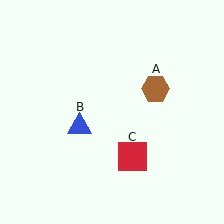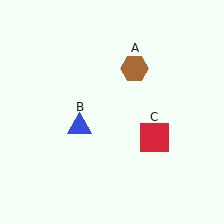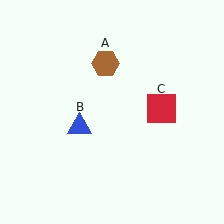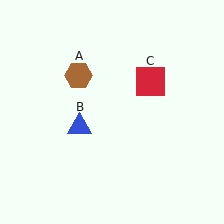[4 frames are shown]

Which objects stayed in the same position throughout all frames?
Blue triangle (object B) remained stationary.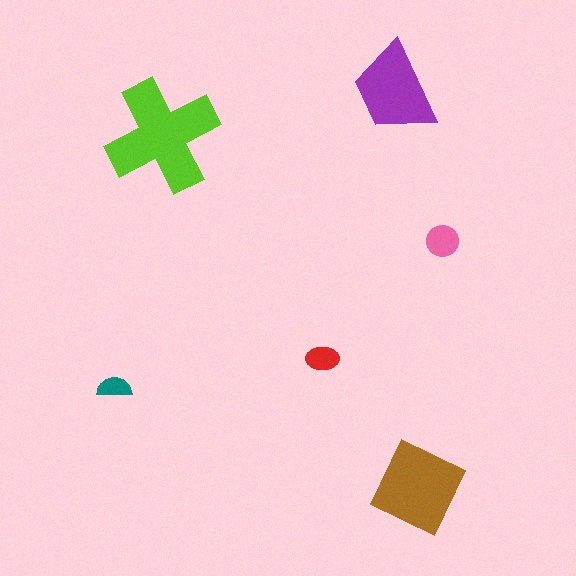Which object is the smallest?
The teal semicircle.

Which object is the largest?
The lime cross.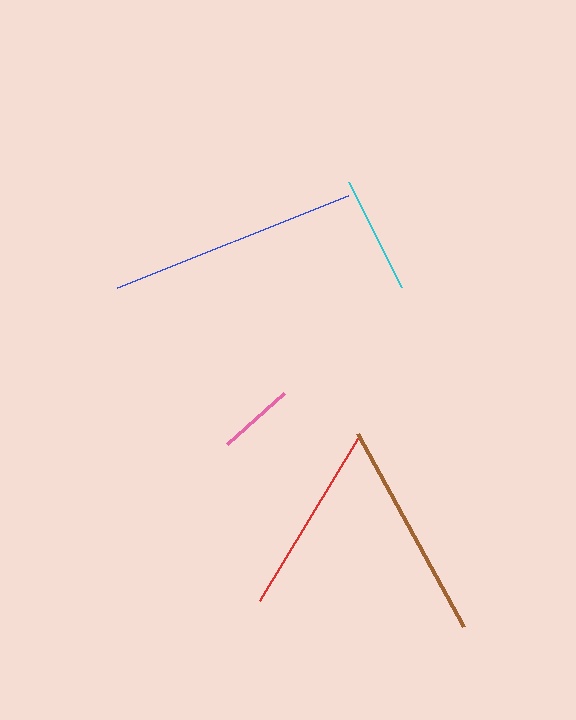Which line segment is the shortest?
The pink line is the shortest at approximately 76 pixels.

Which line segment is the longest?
The blue line is the longest at approximately 249 pixels.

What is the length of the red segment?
The red segment is approximately 189 pixels long.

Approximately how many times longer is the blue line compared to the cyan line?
The blue line is approximately 2.1 times the length of the cyan line.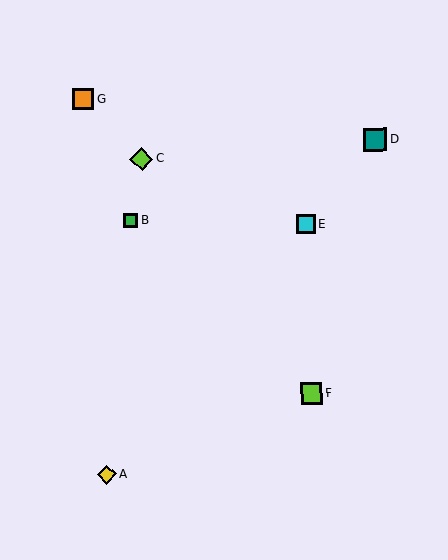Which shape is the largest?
The lime diamond (labeled C) is the largest.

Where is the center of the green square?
The center of the green square is at (130, 220).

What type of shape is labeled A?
Shape A is a yellow diamond.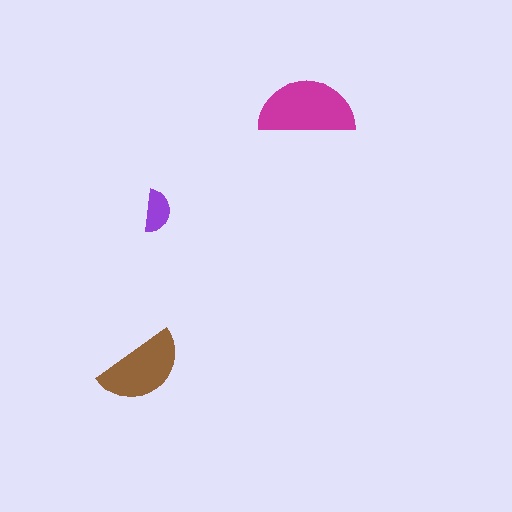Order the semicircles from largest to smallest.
the magenta one, the brown one, the purple one.